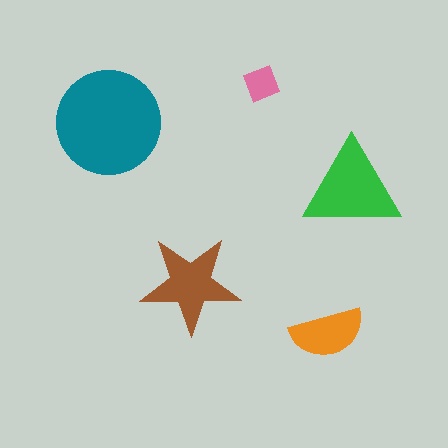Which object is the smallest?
The pink diamond.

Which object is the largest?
The teal circle.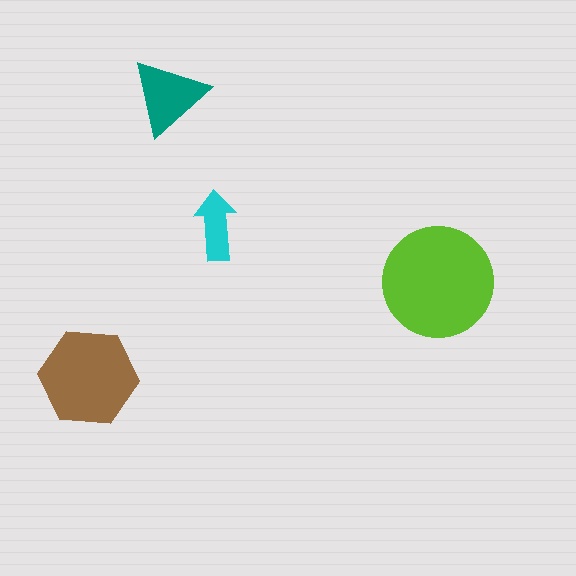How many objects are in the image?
There are 4 objects in the image.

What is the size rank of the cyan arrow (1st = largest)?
4th.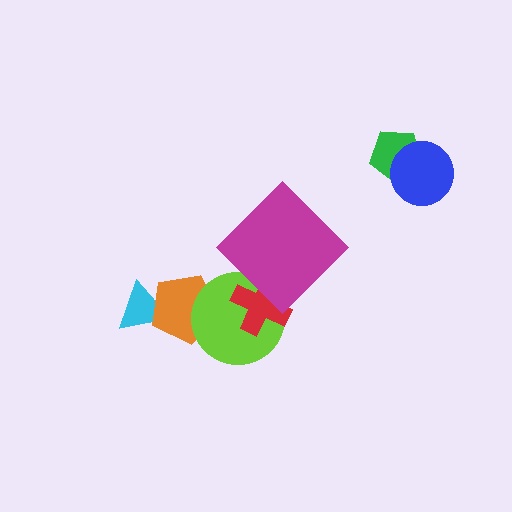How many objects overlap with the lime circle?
3 objects overlap with the lime circle.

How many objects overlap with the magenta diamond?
2 objects overlap with the magenta diamond.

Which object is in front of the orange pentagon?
The lime circle is in front of the orange pentagon.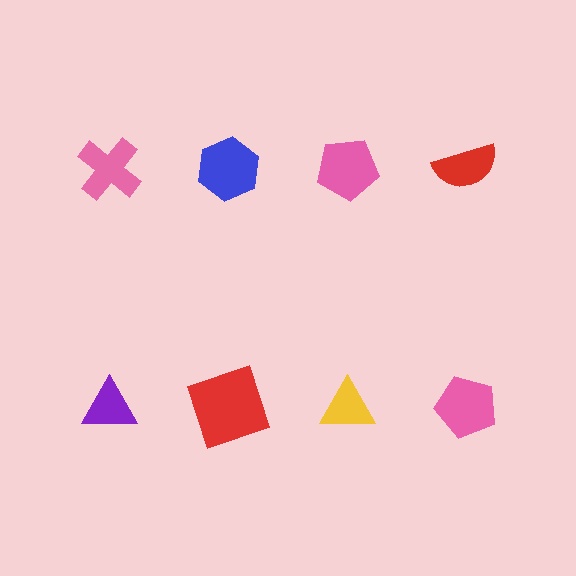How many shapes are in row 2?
4 shapes.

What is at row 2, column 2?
A red square.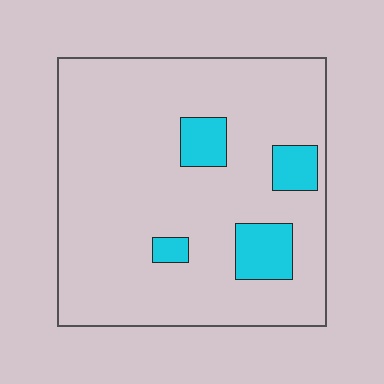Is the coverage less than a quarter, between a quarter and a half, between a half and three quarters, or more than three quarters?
Less than a quarter.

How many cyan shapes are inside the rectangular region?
4.